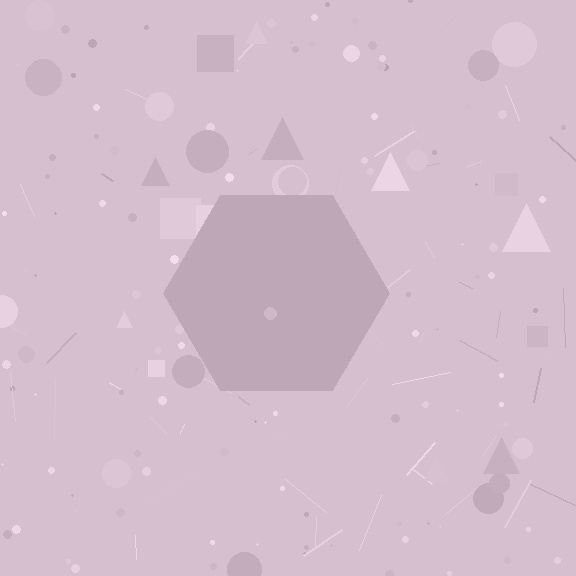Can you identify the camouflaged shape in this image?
The camouflaged shape is a hexagon.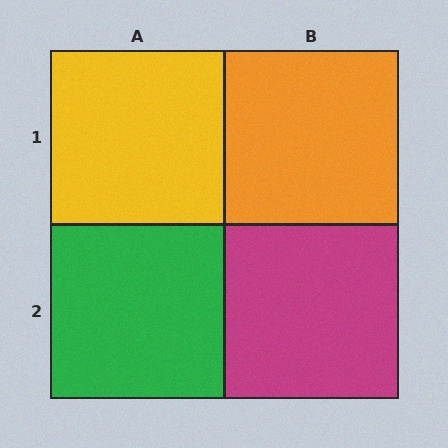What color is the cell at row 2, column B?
Magenta.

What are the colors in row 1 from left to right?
Yellow, orange.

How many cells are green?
1 cell is green.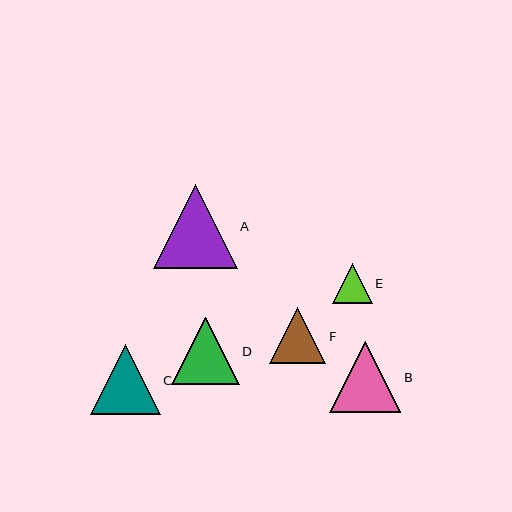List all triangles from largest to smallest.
From largest to smallest: A, B, C, D, F, E.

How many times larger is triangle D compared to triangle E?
Triangle D is approximately 1.7 times the size of triangle E.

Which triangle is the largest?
Triangle A is the largest with a size of approximately 84 pixels.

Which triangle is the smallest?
Triangle E is the smallest with a size of approximately 40 pixels.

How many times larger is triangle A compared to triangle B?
Triangle A is approximately 1.2 times the size of triangle B.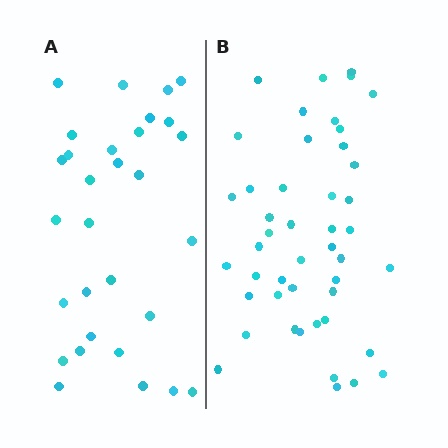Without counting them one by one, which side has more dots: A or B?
Region B (the right region) has more dots.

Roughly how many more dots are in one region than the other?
Region B has approximately 15 more dots than region A.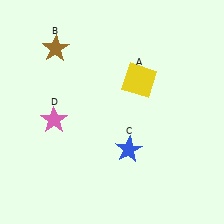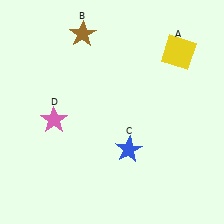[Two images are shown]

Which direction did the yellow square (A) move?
The yellow square (A) moved right.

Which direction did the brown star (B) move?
The brown star (B) moved right.